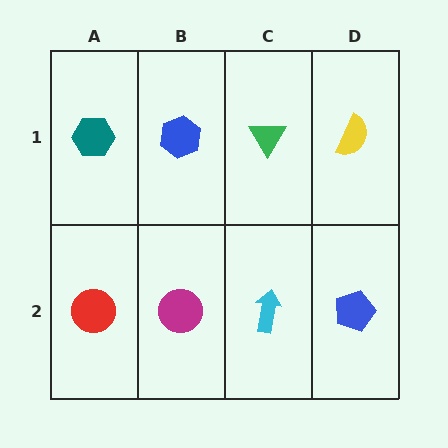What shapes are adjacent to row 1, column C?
A cyan arrow (row 2, column C), a blue hexagon (row 1, column B), a yellow semicircle (row 1, column D).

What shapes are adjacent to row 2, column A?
A teal hexagon (row 1, column A), a magenta circle (row 2, column B).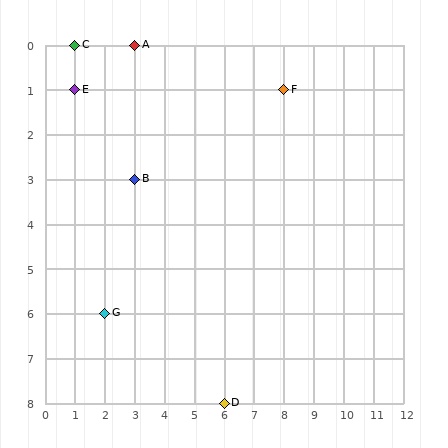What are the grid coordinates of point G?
Point G is at grid coordinates (2, 6).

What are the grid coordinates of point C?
Point C is at grid coordinates (1, 0).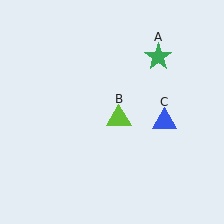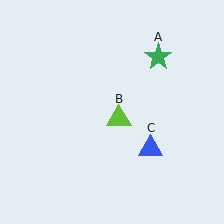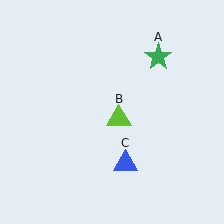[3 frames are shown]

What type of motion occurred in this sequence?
The blue triangle (object C) rotated clockwise around the center of the scene.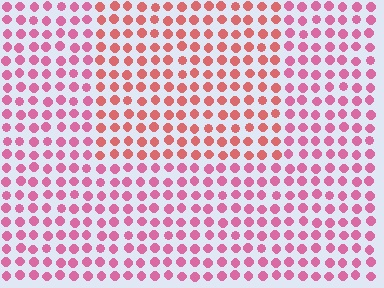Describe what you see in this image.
The image is filled with small pink elements in a uniform arrangement. A rectangle-shaped region is visible where the elements are tinted to a slightly different hue, forming a subtle color boundary.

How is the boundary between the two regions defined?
The boundary is defined purely by a slight shift in hue (about 28 degrees). Spacing, size, and orientation are identical on both sides.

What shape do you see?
I see a rectangle.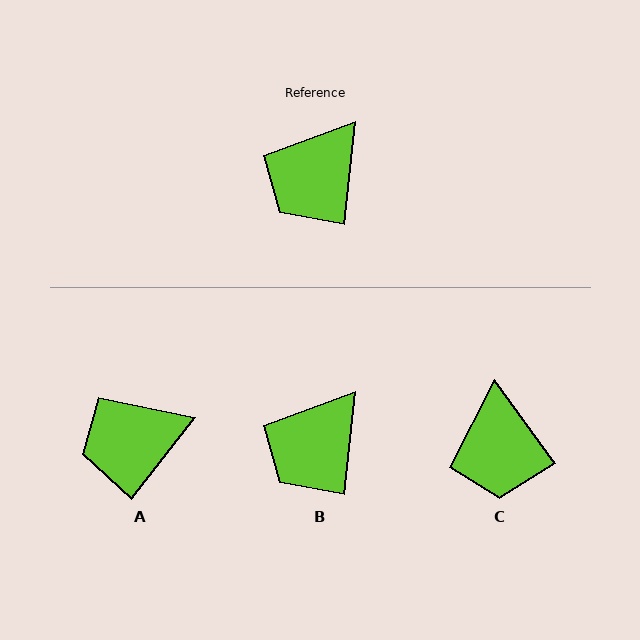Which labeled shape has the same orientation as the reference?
B.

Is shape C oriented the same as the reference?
No, it is off by about 42 degrees.